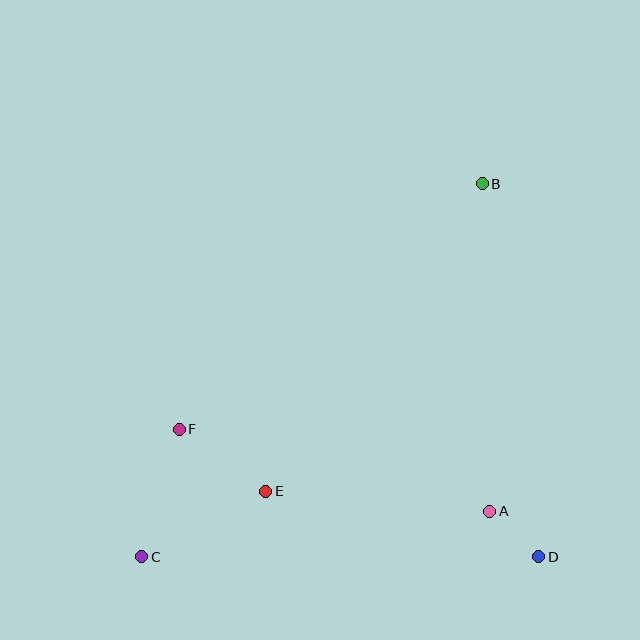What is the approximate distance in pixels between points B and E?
The distance between B and E is approximately 376 pixels.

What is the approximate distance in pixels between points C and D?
The distance between C and D is approximately 397 pixels.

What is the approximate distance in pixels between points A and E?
The distance between A and E is approximately 225 pixels.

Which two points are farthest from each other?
Points B and C are farthest from each other.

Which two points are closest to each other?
Points A and D are closest to each other.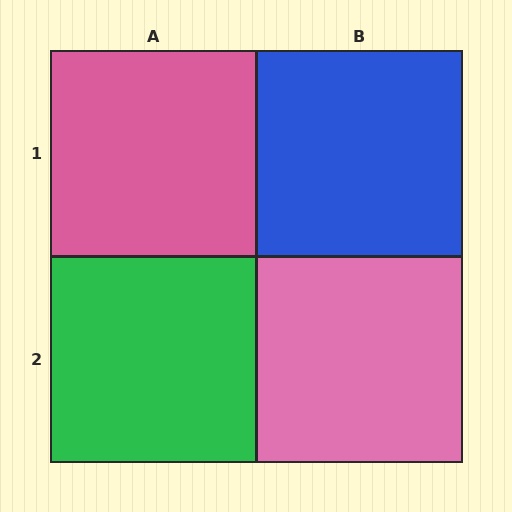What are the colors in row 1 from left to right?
Pink, blue.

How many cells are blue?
1 cell is blue.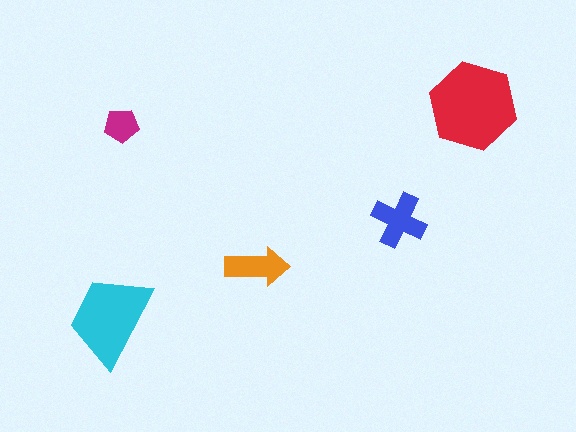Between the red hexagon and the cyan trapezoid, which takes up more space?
The red hexagon.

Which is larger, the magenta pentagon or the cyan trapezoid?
The cyan trapezoid.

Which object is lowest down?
The cyan trapezoid is bottommost.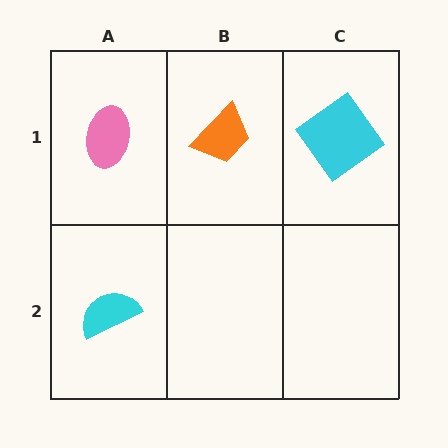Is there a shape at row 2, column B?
No, that cell is empty.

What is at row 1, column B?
An orange trapezoid.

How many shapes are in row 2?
1 shape.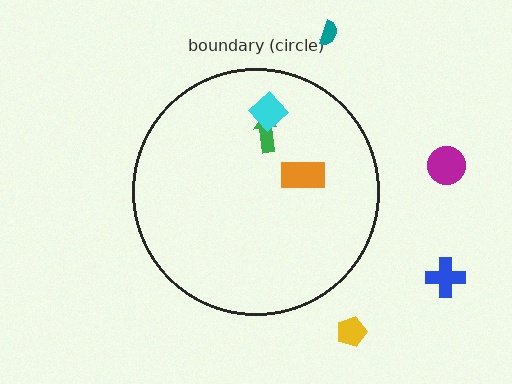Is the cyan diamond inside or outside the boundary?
Inside.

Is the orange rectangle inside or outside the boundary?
Inside.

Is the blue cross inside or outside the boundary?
Outside.